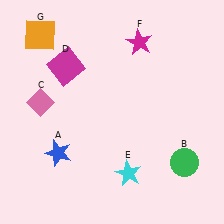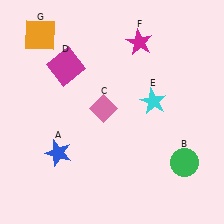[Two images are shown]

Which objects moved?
The objects that moved are: the pink diamond (C), the cyan star (E).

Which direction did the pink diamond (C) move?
The pink diamond (C) moved right.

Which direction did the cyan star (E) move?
The cyan star (E) moved up.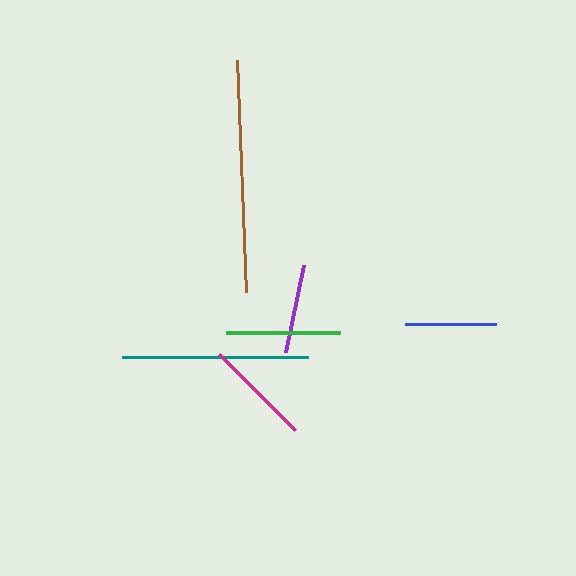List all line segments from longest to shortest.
From longest to shortest: brown, teal, green, magenta, blue, purple.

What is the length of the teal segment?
The teal segment is approximately 187 pixels long.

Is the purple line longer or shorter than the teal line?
The teal line is longer than the purple line.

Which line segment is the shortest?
The purple line is the shortest at approximately 89 pixels.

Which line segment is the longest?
The brown line is the longest at approximately 232 pixels.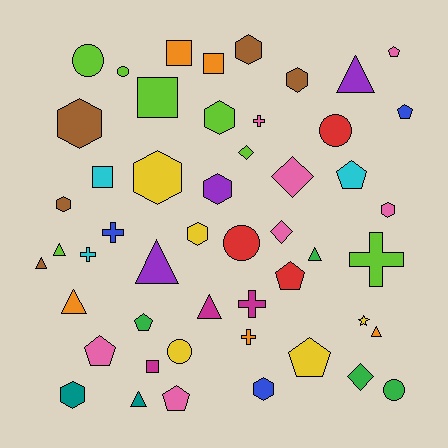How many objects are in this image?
There are 50 objects.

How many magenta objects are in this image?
There are 3 magenta objects.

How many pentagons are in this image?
There are 8 pentagons.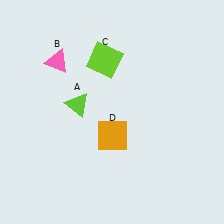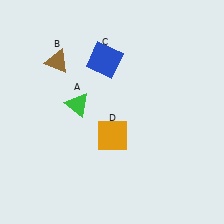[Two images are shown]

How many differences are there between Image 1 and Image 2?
There are 3 differences between the two images.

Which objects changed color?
A changed from lime to green. B changed from pink to brown. C changed from lime to blue.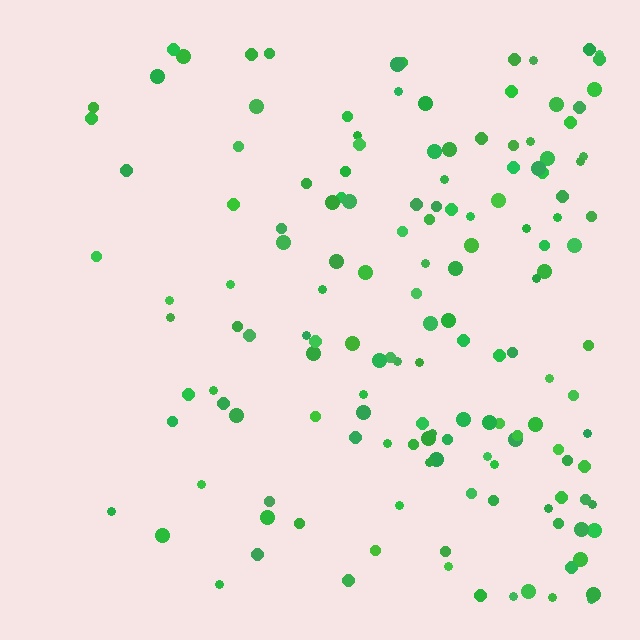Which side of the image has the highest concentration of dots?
The right.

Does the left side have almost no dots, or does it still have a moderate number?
Still a moderate number, just noticeably fewer than the right.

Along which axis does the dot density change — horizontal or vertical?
Horizontal.